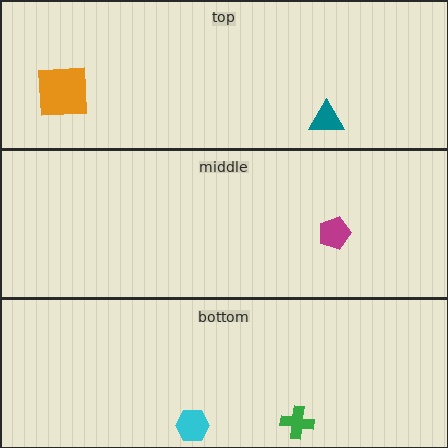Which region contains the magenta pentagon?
The middle region.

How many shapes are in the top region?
2.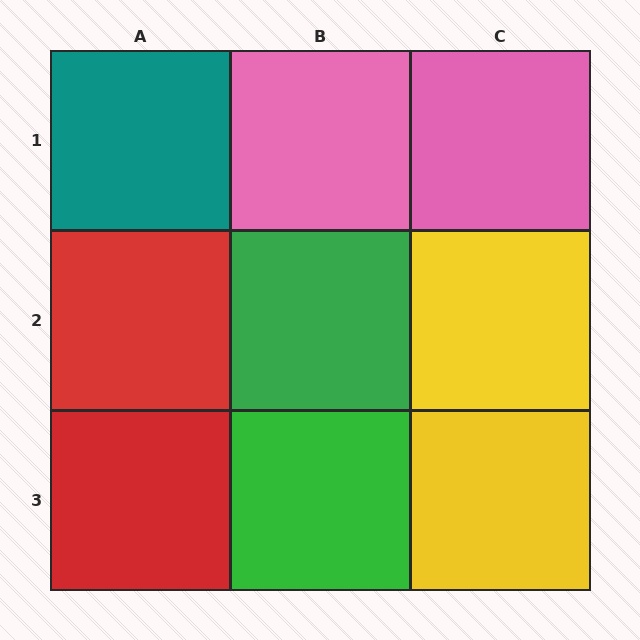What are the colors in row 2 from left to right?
Red, green, yellow.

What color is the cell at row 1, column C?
Pink.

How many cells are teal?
1 cell is teal.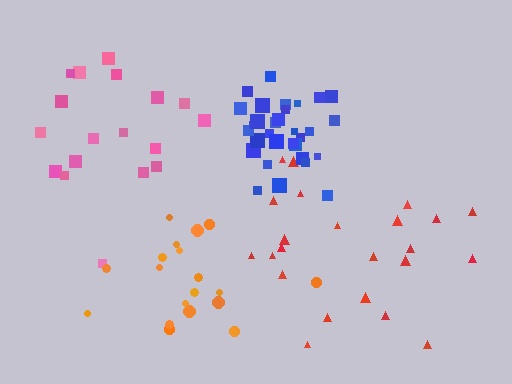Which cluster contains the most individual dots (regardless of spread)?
Blue (31).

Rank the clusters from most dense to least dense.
blue, orange, pink, red.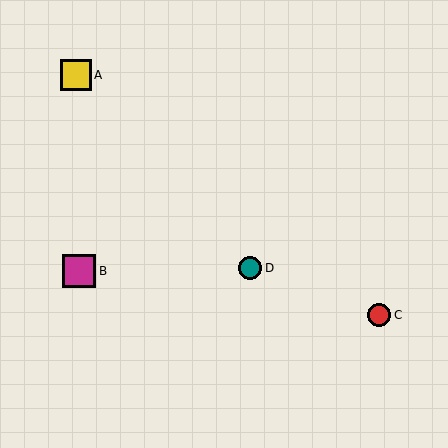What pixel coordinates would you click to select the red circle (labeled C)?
Click at (379, 315) to select the red circle C.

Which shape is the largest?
The magenta square (labeled B) is the largest.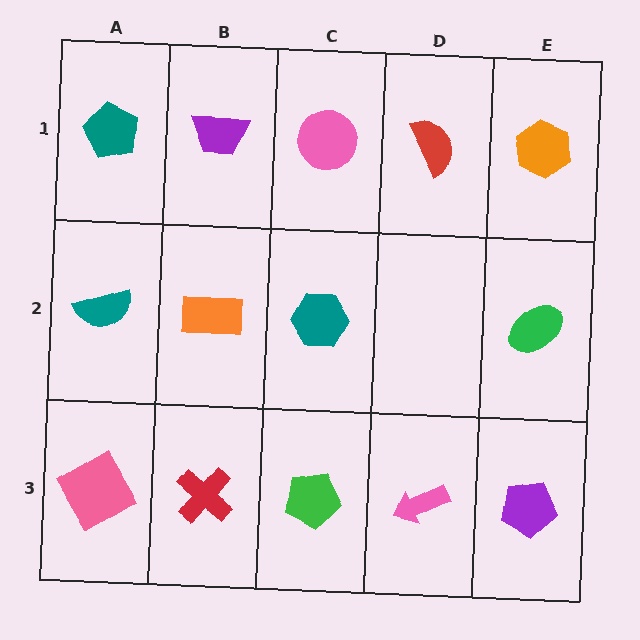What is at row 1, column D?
A red semicircle.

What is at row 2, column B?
An orange rectangle.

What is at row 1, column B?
A purple trapezoid.